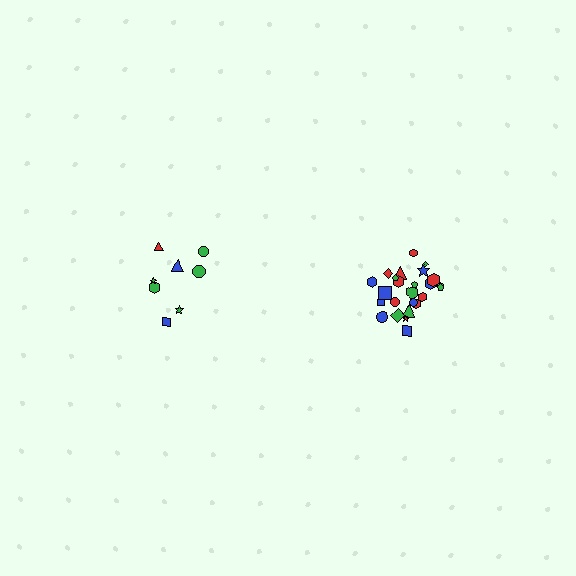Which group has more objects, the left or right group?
The right group.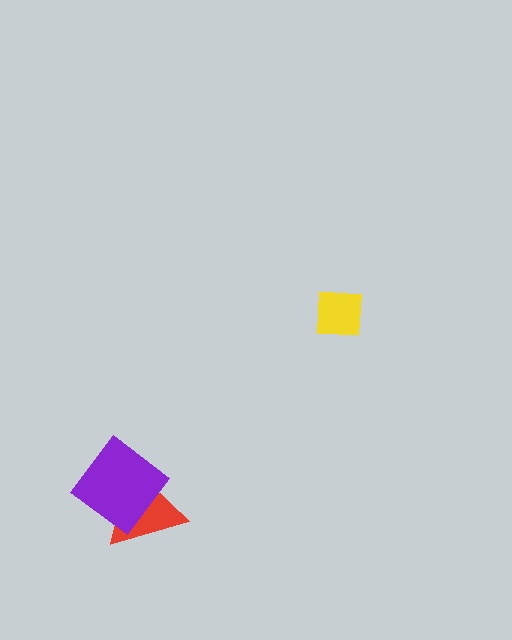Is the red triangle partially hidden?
Yes, it is partially covered by another shape.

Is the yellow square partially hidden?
No, no other shape covers it.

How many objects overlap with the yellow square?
0 objects overlap with the yellow square.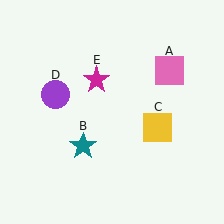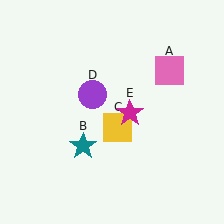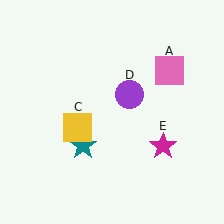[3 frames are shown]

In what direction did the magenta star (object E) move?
The magenta star (object E) moved down and to the right.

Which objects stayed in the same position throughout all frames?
Pink square (object A) and teal star (object B) remained stationary.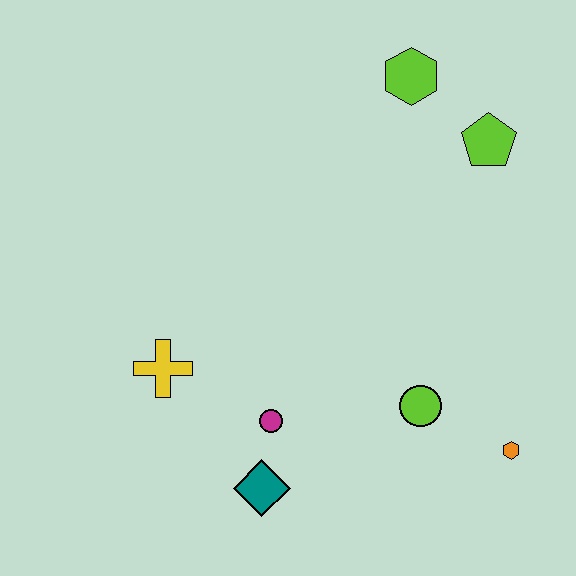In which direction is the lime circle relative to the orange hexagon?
The lime circle is to the left of the orange hexagon.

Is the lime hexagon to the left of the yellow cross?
No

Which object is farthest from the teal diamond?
The lime hexagon is farthest from the teal diamond.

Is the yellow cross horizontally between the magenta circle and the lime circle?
No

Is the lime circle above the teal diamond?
Yes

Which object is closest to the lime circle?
The orange hexagon is closest to the lime circle.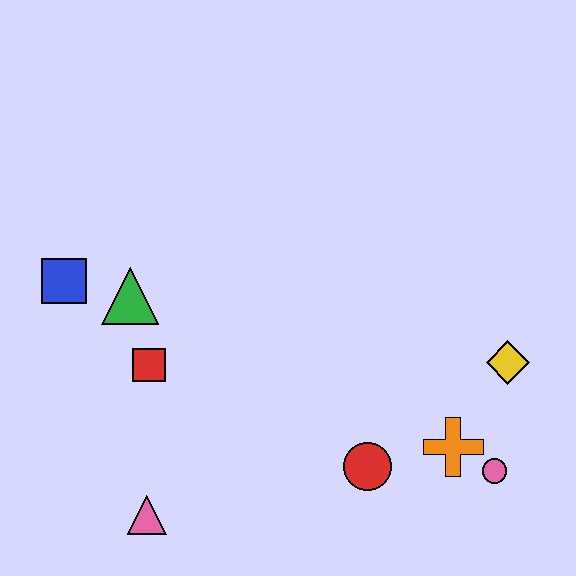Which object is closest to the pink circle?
The orange cross is closest to the pink circle.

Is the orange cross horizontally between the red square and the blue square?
No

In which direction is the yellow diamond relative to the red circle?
The yellow diamond is to the right of the red circle.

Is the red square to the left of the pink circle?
Yes